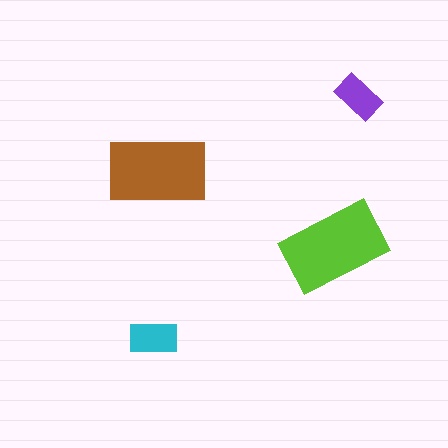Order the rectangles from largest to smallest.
the lime one, the brown one, the cyan one, the purple one.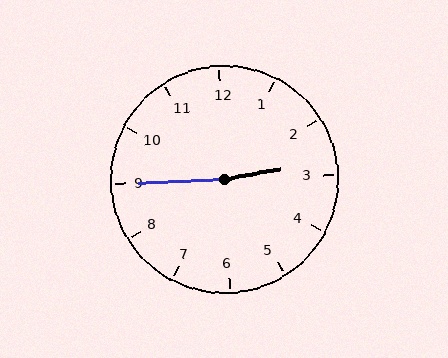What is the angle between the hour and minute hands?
Approximately 172 degrees.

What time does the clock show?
2:45.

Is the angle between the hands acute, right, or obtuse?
It is obtuse.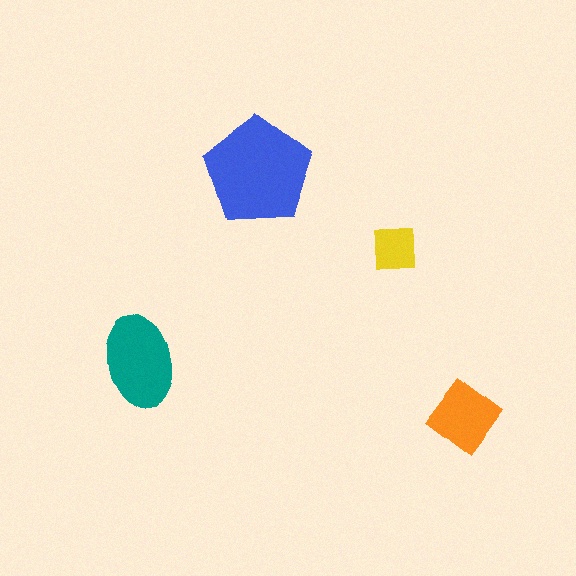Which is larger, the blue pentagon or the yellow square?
The blue pentagon.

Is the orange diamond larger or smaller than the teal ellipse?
Smaller.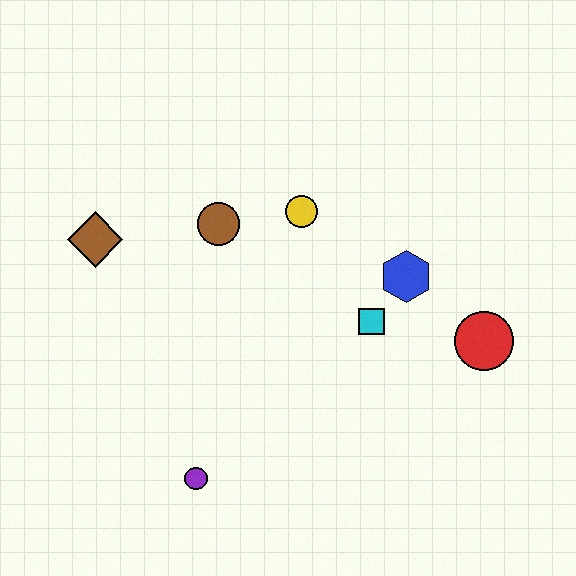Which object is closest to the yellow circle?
The brown circle is closest to the yellow circle.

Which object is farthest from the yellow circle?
The purple circle is farthest from the yellow circle.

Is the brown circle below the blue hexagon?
No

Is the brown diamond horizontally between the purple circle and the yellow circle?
No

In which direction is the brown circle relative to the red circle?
The brown circle is to the left of the red circle.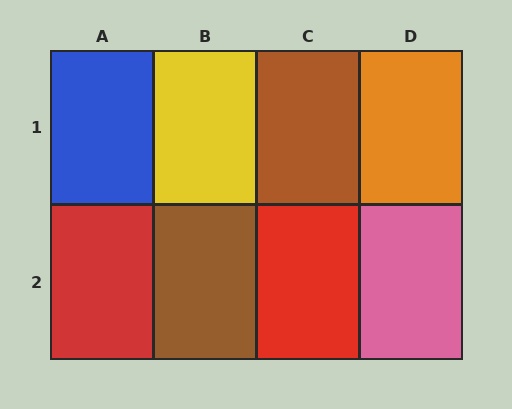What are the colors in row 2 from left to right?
Red, brown, red, pink.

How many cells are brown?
2 cells are brown.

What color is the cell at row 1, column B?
Yellow.